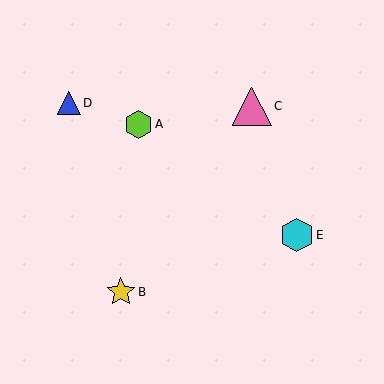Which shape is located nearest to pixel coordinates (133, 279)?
The yellow star (labeled B) at (121, 292) is nearest to that location.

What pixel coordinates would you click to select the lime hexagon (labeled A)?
Click at (138, 124) to select the lime hexagon A.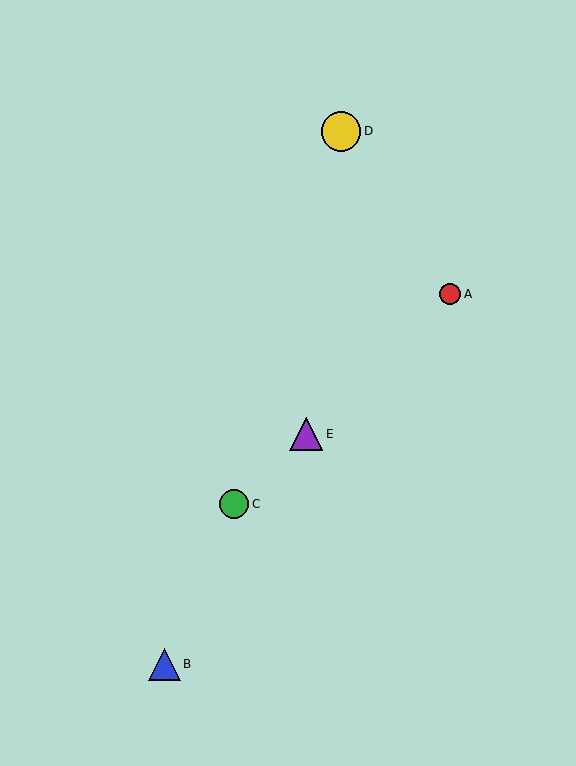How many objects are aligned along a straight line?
3 objects (A, C, E) are aligned along a straight line.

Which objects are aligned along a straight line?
Objects A, C, E are aligned along a straight line.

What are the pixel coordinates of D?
Object D is at (341, 131).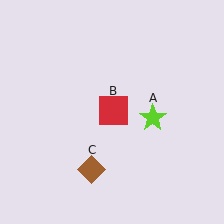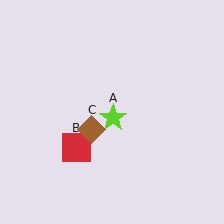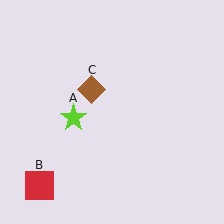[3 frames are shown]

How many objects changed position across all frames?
3 objects changed position: lime star (object A), red square (object B), brown diamond (object C).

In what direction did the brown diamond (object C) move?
The brown diamond (object C) moved up.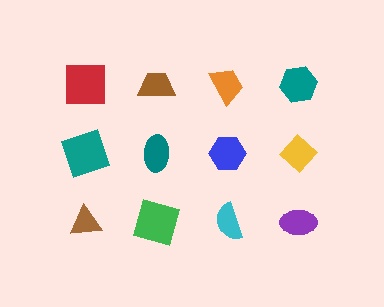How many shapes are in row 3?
4 shapes.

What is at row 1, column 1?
A red square.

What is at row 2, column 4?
A yellow diamond.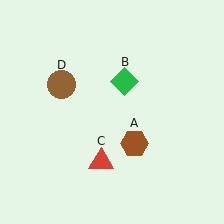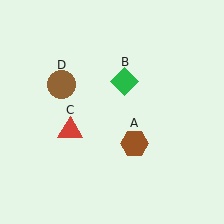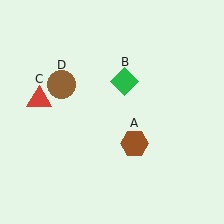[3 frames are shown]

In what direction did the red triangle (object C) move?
The red triangle (object C) moved up and to the left.